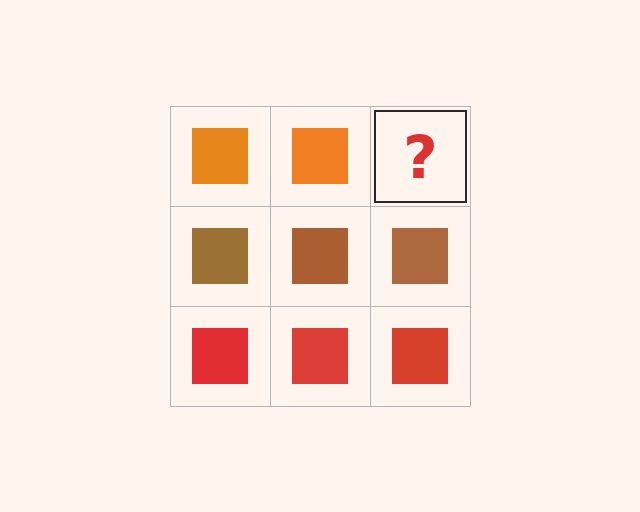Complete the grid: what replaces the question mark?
The question mark should be replaced with an orange square.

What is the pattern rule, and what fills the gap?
The rule is that each row has a consistent color. The gap should be filled with an orange square.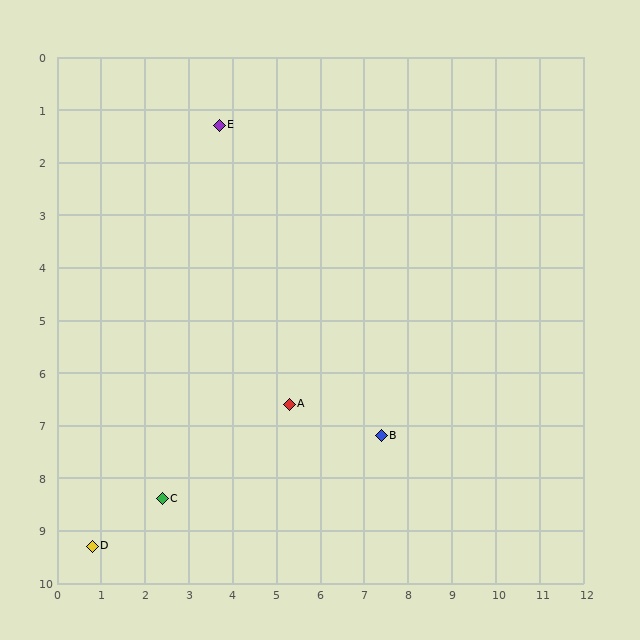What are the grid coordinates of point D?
Point D is at approximately (0.8, 9.3).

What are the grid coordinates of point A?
Point A is at approximately (5.3, 6.6).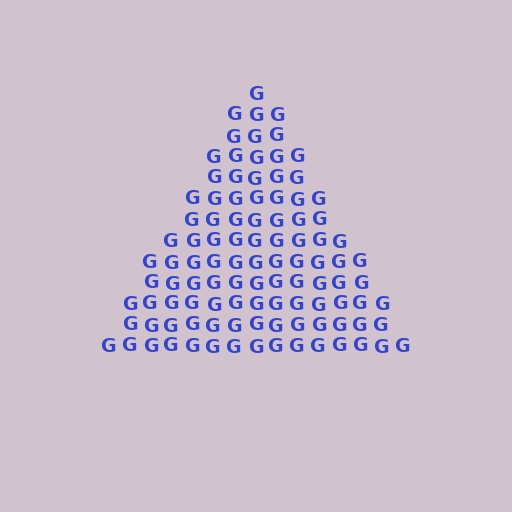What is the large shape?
The large shape is a triangle.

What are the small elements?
The small elements are letter G's.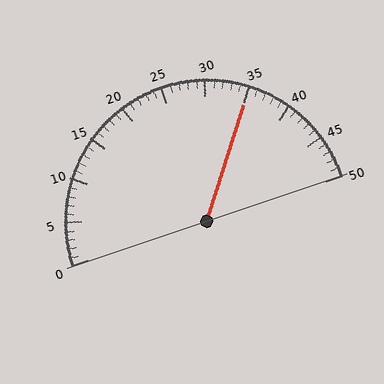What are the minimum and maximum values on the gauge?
The gauge ranges from 0 to 50.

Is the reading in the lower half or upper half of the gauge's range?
The reading is in the upper half of the range (0 to 50).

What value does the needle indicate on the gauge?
The needle indicates approximately 35.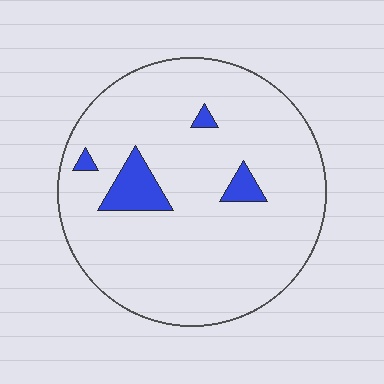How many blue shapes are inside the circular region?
4.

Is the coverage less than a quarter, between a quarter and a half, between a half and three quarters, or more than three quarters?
Less than a quarter.